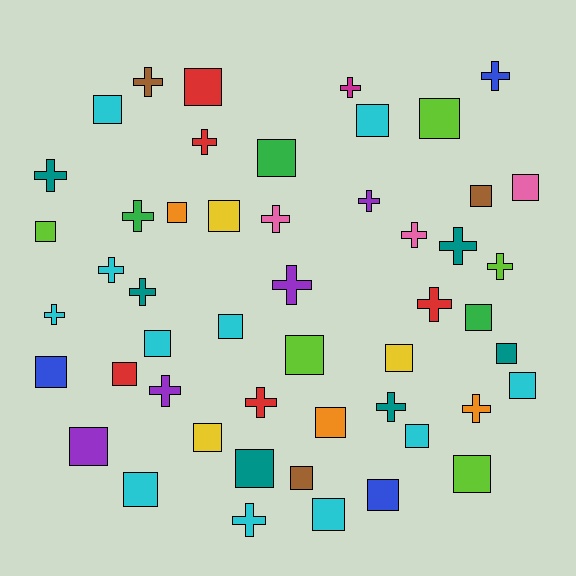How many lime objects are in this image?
There are 5 lime objects.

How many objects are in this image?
There are 50 objects.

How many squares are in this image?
There are 29 squares.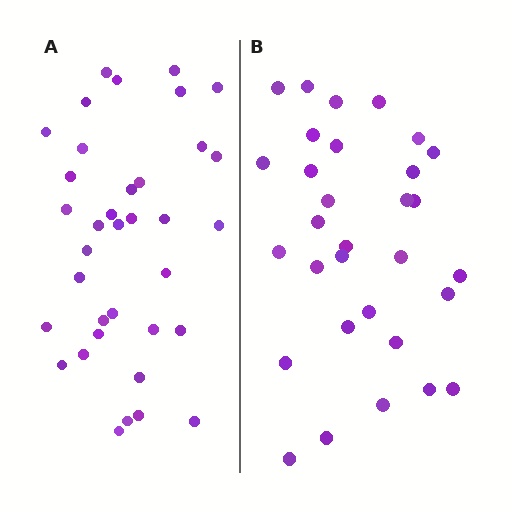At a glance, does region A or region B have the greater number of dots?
Region A (the left region) has more dots.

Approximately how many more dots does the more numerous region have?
Region A has about 5 more dots than region B.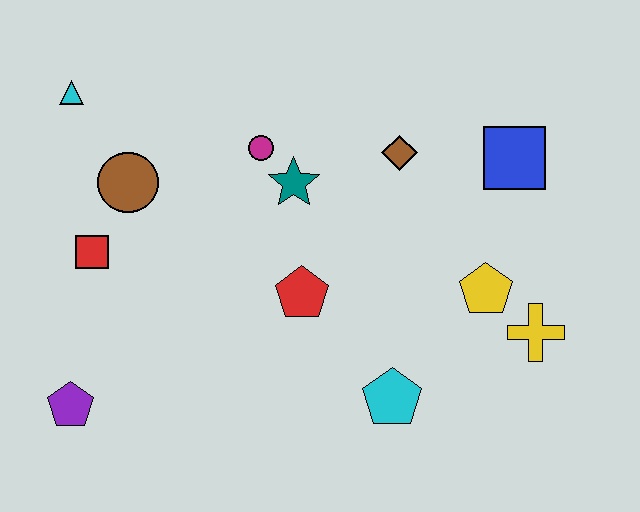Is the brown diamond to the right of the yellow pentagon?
No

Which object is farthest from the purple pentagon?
The blue square is farthest from the purple pentagon.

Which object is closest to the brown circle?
The red square is closest to the brown circle.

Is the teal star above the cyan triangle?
No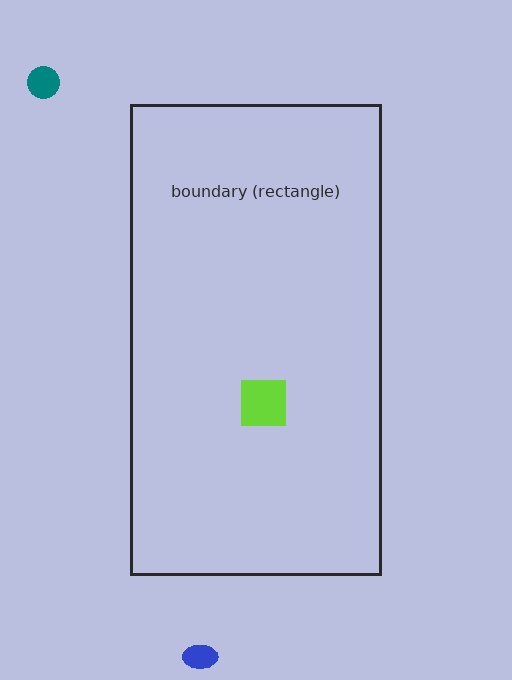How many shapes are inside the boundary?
1 inside, 2 outside.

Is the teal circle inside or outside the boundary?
Outside.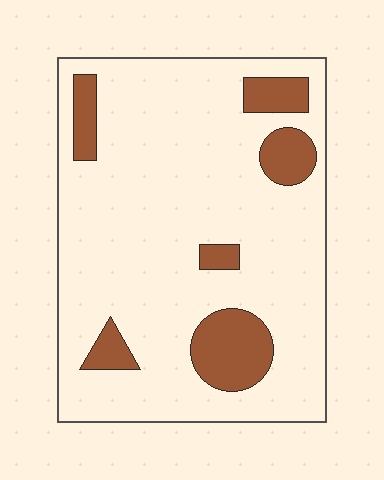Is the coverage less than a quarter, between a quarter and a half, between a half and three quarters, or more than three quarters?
Less than a quarter.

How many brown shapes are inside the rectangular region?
6.